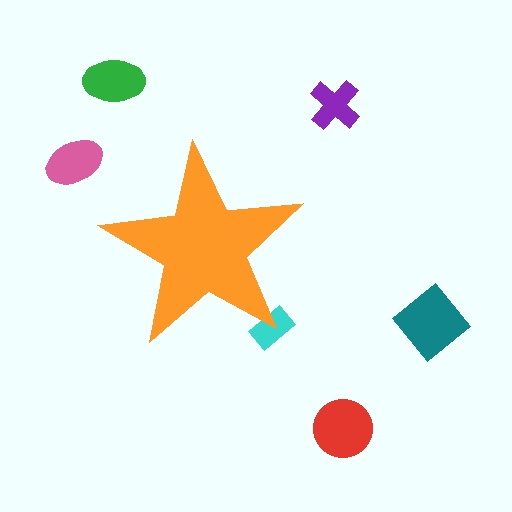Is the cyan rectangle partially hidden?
Yes, the cyan rectangle is partially hidden behind the orange star.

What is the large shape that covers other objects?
An orange star.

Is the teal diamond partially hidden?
No, the teal diamond is fully visible.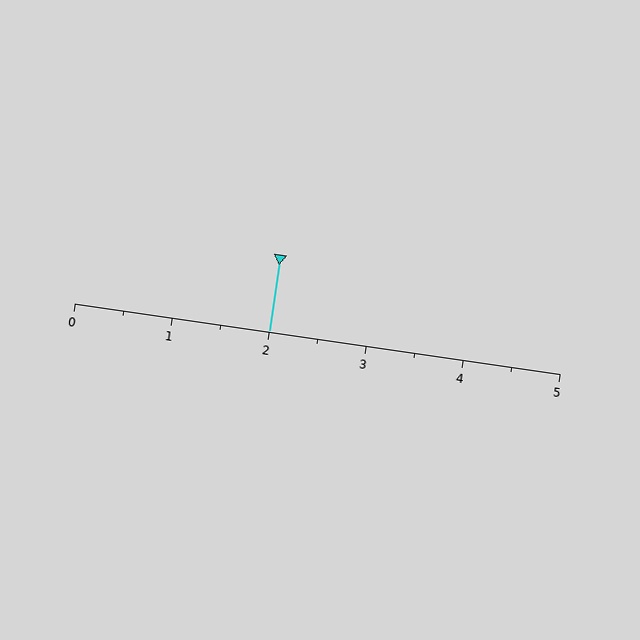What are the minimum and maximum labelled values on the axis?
The axis runs from 0 to 5.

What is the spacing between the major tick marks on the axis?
The major ticks are spaced 1 apart.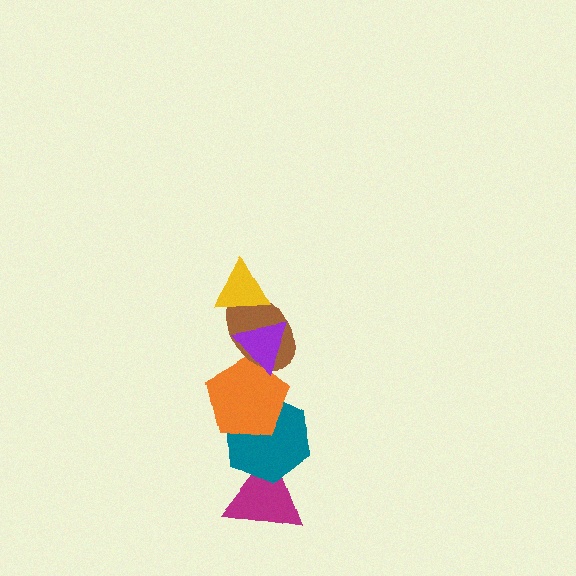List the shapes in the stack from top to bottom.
From top to bottom: the yellow triangle, the purple triangle, the brown ellipse, the orange pentagon, the teal hexagon, the magenta triangle.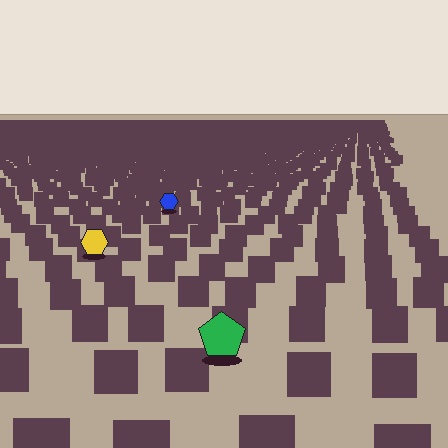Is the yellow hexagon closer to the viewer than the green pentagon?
No. The green pentagon is closer — you can tell from the texture gradient: the ground texture is coarser near it.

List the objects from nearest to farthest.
From nearest to farthest: the green pentagon, the yellow hexagon, the blue hexagon.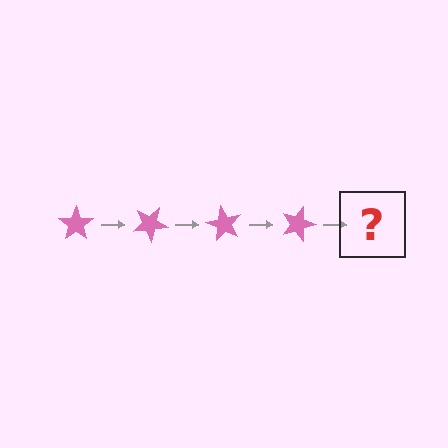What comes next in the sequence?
The next element should be a pink star rotated 120 degrees.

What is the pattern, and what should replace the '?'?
The pattern is that the star rotates 30 degrees each step. The '?' should be a pink star rotated 120 degrees.